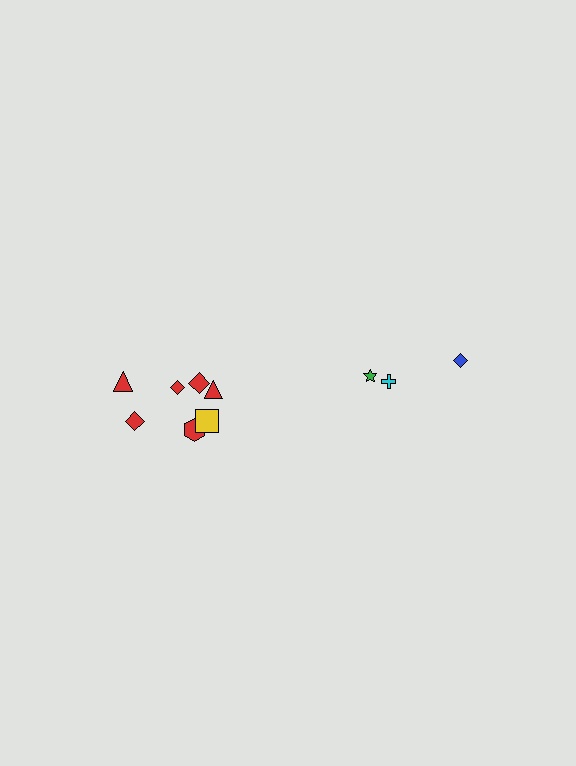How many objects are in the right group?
There are 3 objects.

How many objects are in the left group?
There are 7 objects.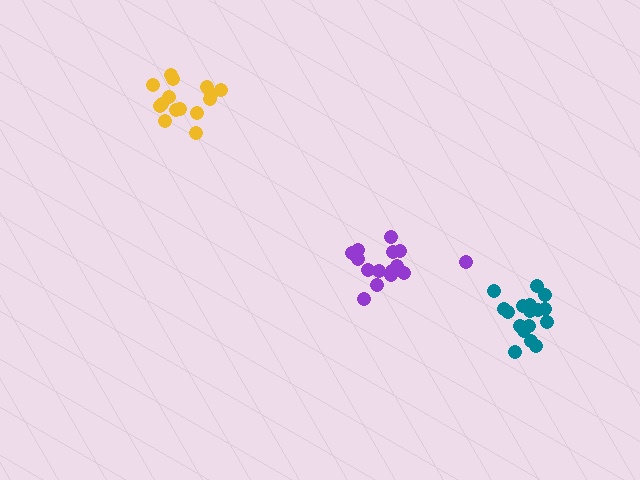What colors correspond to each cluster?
The clusters are colored: purple, yellow, teal.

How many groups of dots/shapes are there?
There are 3 groups.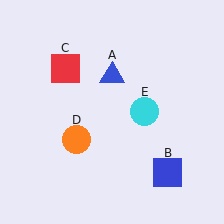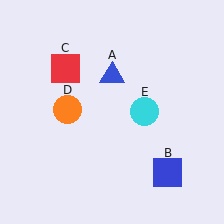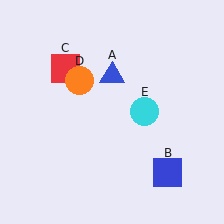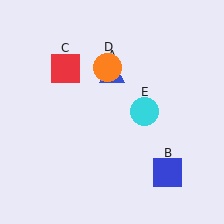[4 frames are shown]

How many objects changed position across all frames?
1 object changed position: orange circle (object D).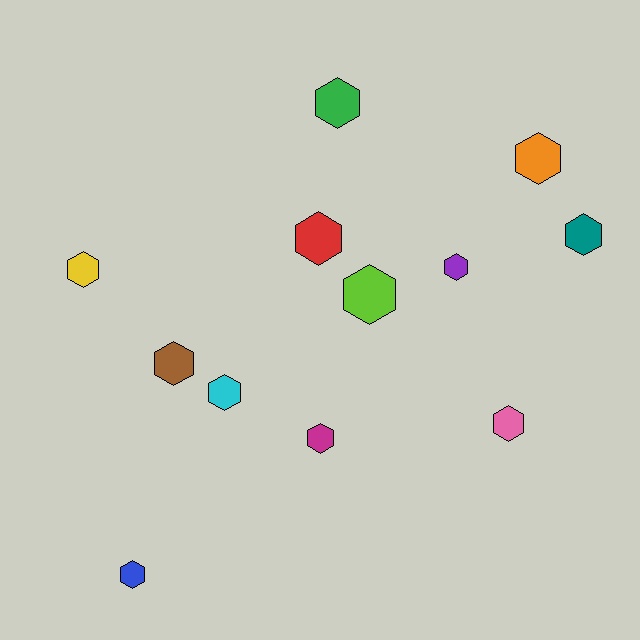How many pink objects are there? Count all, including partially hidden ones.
There is 1 pink object.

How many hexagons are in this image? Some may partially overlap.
There are 12 hexagons.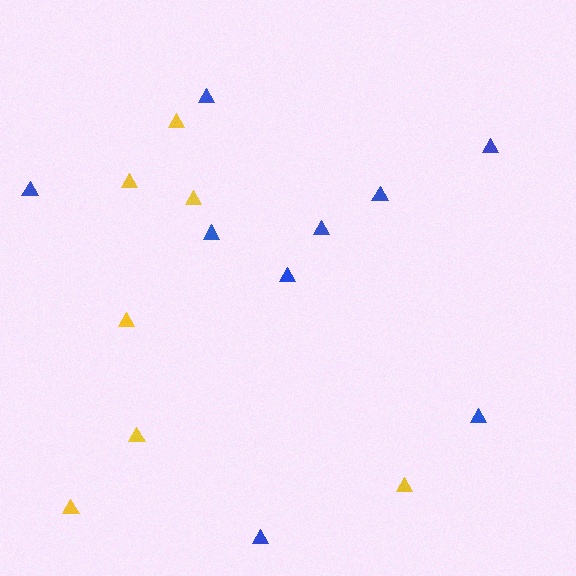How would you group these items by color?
There are 2 groups: one group of yellow triangles (7) and one group of blue triangles (9).